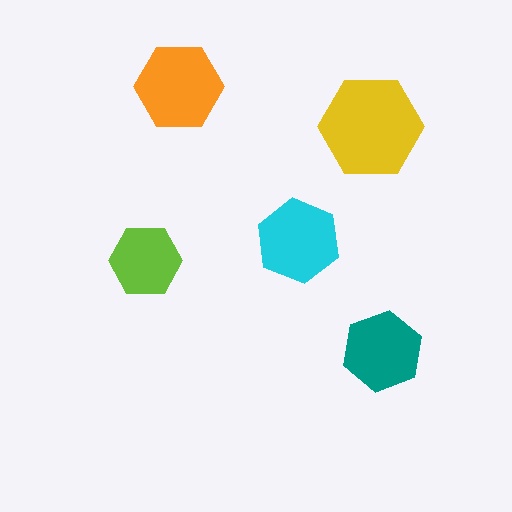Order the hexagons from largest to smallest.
the yellow one, the orange one, the cyan one, the teal one, the lime one.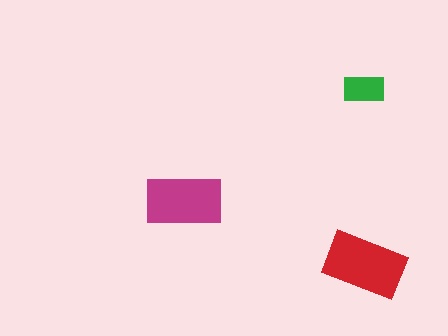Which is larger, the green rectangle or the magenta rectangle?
The magenta one.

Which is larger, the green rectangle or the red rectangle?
The red one.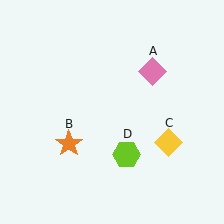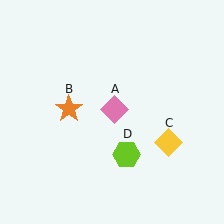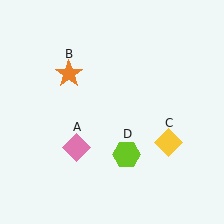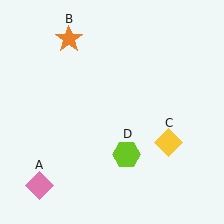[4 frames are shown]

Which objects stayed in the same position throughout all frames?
Yellow diamond (object C) and lime hexagon (object D) remained stationary.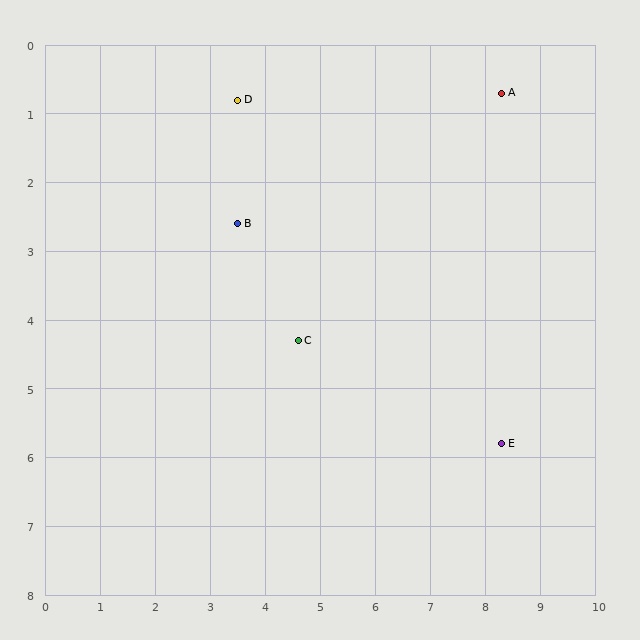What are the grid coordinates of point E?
Point E is at approximately (8.3, 5.8).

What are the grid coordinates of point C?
Point C is at approximately (4.6, 4.3).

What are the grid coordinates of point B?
Point B is at approximately (3.5, 2.6).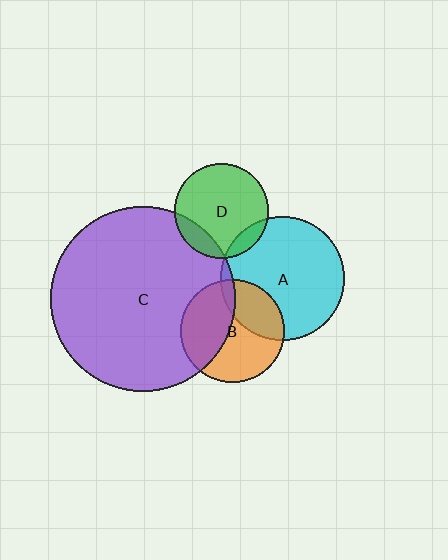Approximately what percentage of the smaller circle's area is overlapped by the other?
Approximately 40%.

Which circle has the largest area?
Circle C (purple).